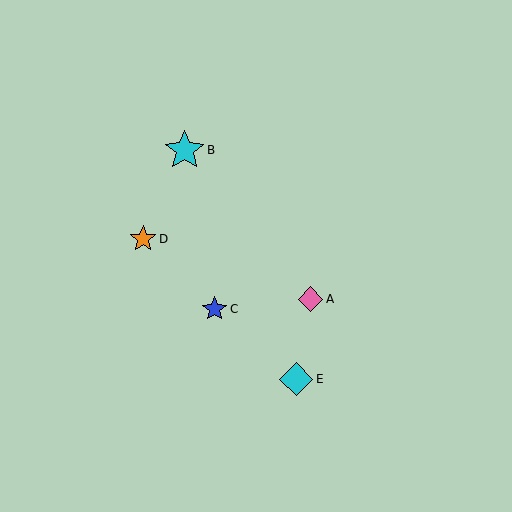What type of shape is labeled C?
Shape C is a blue star.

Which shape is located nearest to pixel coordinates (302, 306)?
The pink diamond (labeled A) at (311, 299) is nearest to that location.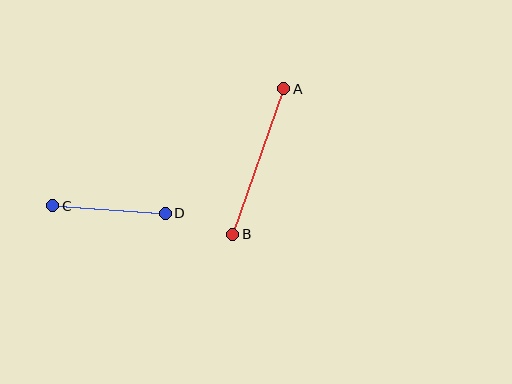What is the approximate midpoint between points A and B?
The midpoint is at approximately (258, 161) pixels.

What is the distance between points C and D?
The distance is approximately 113 pixels.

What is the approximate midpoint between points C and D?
The midpoint is at approximately (109, 210) pixels.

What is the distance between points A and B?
The distance is approximately 154 pixels.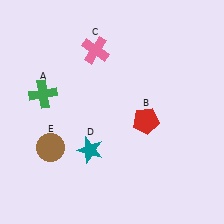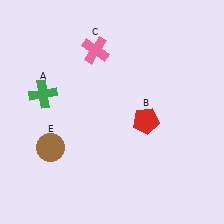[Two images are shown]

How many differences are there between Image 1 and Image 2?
There is 1 difference between the two images.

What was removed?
The teal star (D) was removed in Image 2.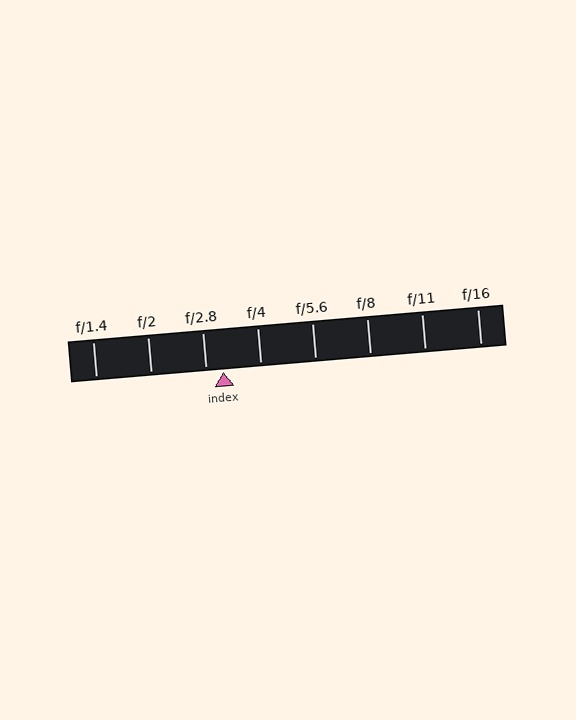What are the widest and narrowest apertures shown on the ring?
The widest aperture shown is f/1.4 and the narrowest is f/16.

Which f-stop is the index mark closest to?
The index mark is closest to f/2.8.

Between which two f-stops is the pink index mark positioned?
The index mark is between f/2.8 and f/4.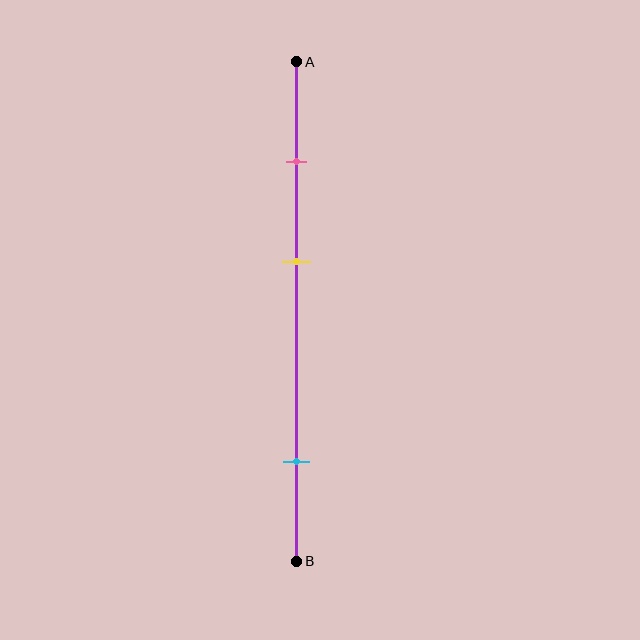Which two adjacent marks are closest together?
The pink and yellow marks are the closest adjacent pair.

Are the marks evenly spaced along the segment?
No, the marks are not evenly spaced.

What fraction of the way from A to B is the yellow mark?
The yellow mark is approximately 40% (0.4) of the way from A to B.